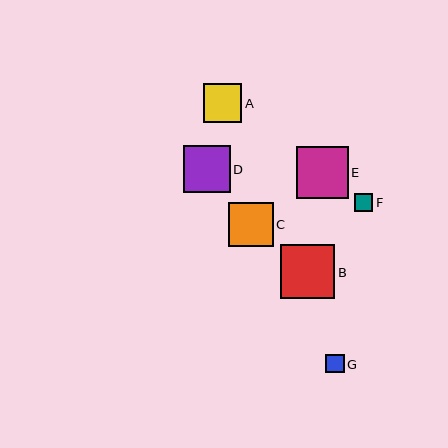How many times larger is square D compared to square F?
Square D is approximately 2.6 times the size of square F.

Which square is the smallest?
Square F is the smallest with a size of approximately 18 pixels.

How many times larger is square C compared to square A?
Square C is approximately 1.2 times the size of square A.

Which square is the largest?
Square B is the largest with a size of approximately 54 pixels.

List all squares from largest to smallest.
From largest to smallest: B, E, D, C, A, G, F.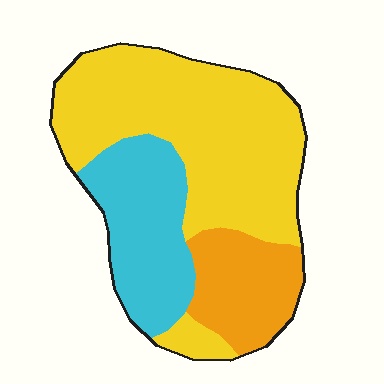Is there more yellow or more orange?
Yellow.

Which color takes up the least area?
Orange, at roughly 20%.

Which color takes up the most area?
Yellow, at roughly 55%.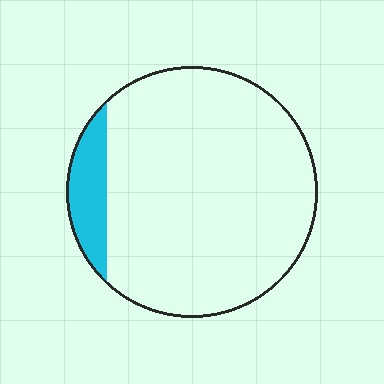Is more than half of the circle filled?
No.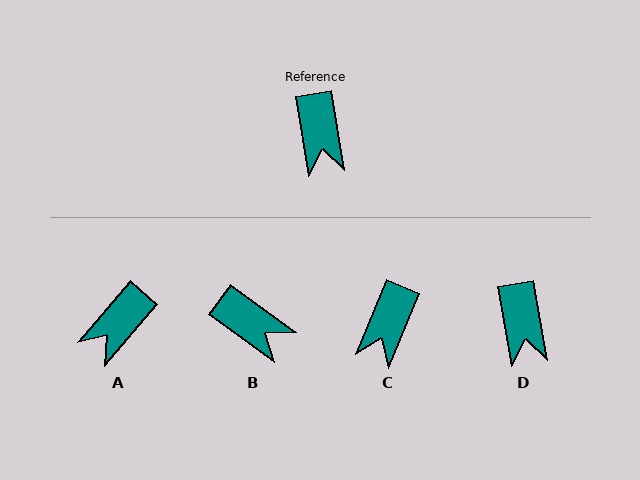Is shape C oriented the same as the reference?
No, it is off by about 32 degrees.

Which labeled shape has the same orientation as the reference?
D.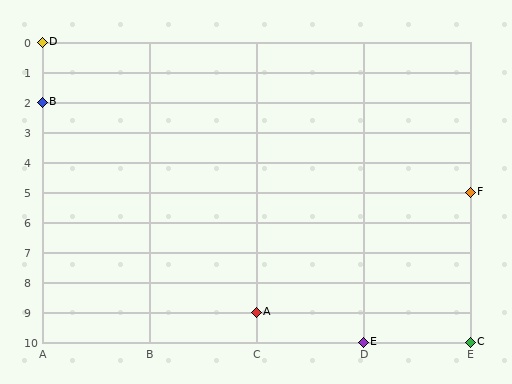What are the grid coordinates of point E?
Point E is at grid coordinates (D, 10).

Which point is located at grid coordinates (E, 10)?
Point C is at (E, 10).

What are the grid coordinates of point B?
Point B is at grid coordinates (A, 2).